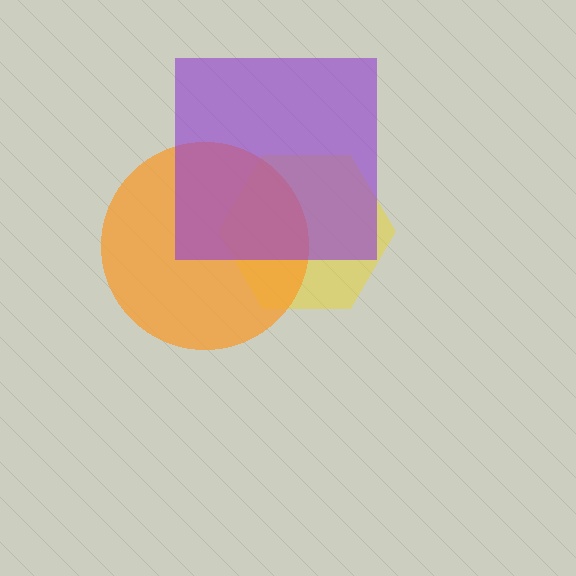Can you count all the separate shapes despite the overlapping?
Yes, there are 3 separate shapes.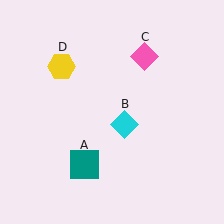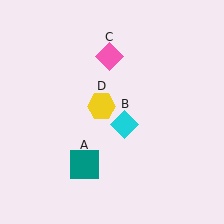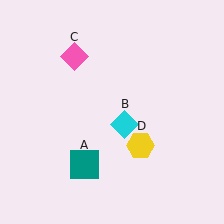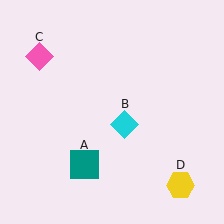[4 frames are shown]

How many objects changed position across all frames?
2 objects changed position: pink diamond (object C), yellow hexagon (object D).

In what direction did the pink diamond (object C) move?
The pink diamond (object C) moved left.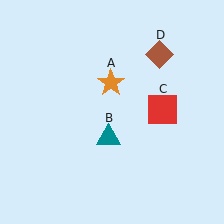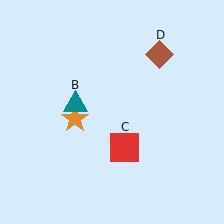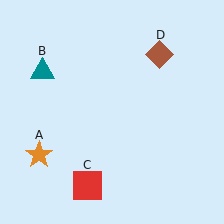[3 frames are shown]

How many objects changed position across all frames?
3 objects changed position: orange star (object A), teal triangle (object B), red square (object C).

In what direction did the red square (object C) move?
The red square (object C) moved down and to the left.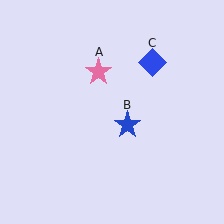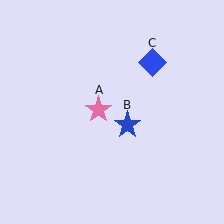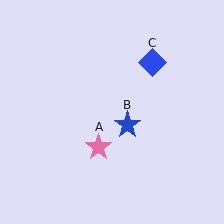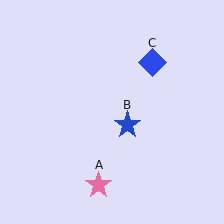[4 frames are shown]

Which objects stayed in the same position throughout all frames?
Blue star (object B) and blue diamond (object C) remained stationary.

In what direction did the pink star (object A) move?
The pink star (object A) moved down.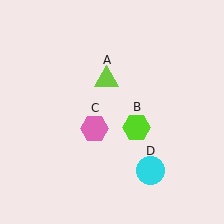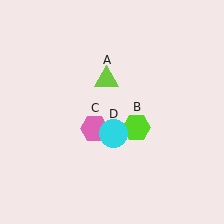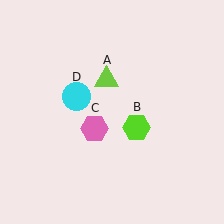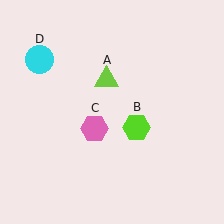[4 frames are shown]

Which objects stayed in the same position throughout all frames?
Lime triangle (object A) and lime hexagon (object B) and pink hexagon (object C) remained stationary.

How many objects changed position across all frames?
1 object changed position: cyan circle (object D).